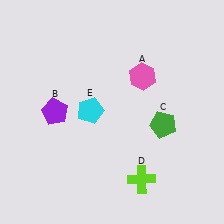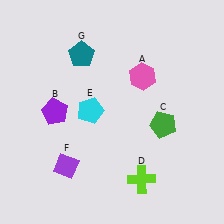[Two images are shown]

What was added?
A purple diamond (F), a teal pentagon (G) were added in Image 2.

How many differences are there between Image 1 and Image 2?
There are 2 differences between the two images.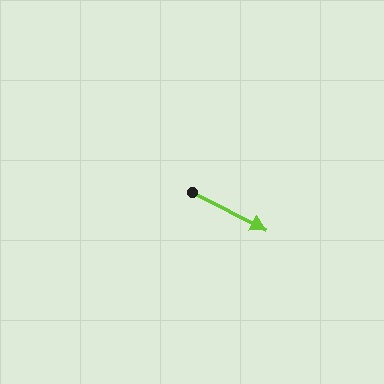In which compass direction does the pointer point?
Southeast.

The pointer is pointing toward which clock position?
Roughly 4 o'clock.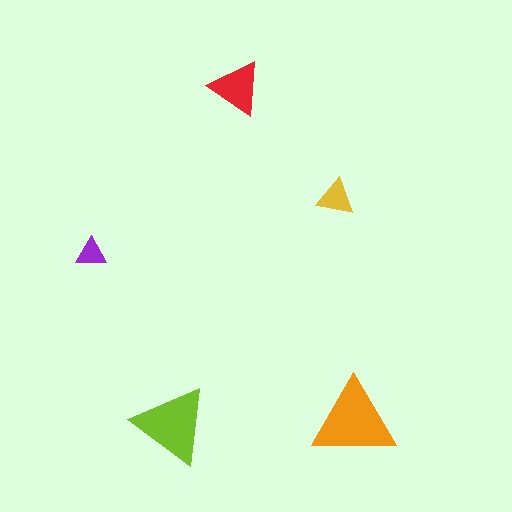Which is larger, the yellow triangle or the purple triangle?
The yellow one.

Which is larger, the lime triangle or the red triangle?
The lime one.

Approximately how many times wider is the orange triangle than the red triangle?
About 1.5 times wider.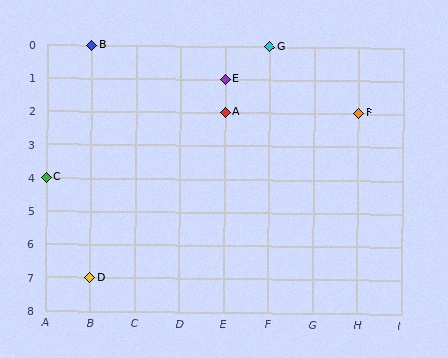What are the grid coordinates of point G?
Point G is at grid coordinates (F, 0).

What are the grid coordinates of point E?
Point E is at grid coordinates (E, 1).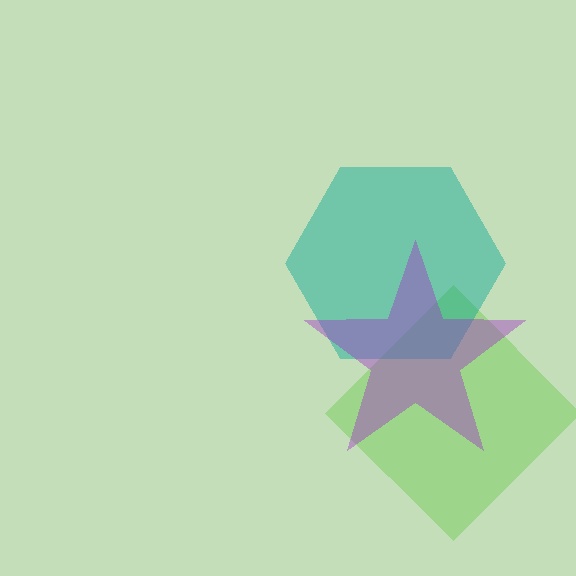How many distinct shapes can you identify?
There are 3 distinct shapes: a lime diamond, a teal hexagon, a purple star.